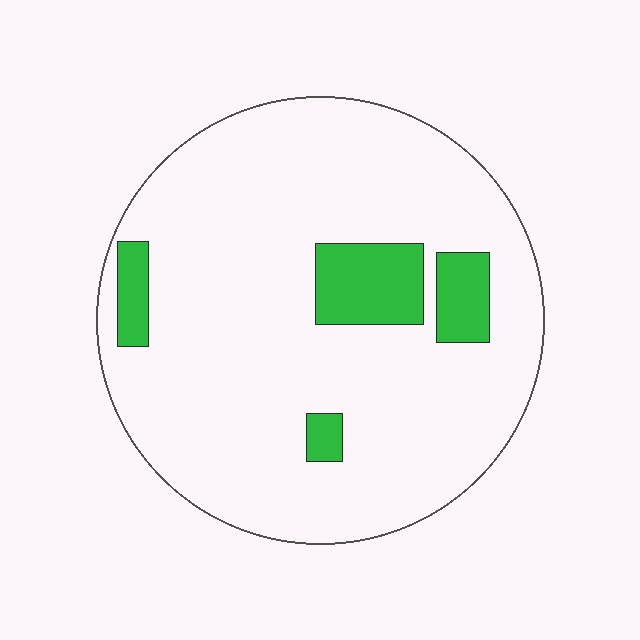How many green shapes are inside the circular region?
4.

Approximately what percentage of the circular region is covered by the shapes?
Approximately 10%.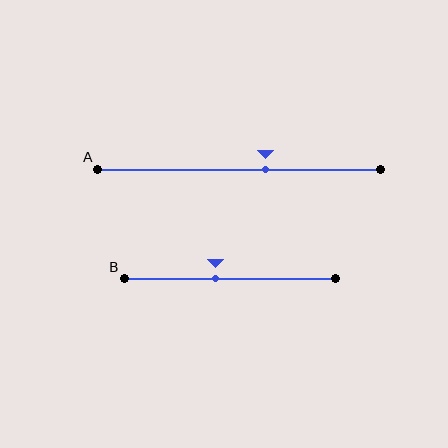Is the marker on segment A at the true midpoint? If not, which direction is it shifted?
No, the marker on segment A is shifted to the right by about 9% of the segment length.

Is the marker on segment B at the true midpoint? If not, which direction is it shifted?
No, the marker on segment B is shifted to the left by about 7% of the segment length.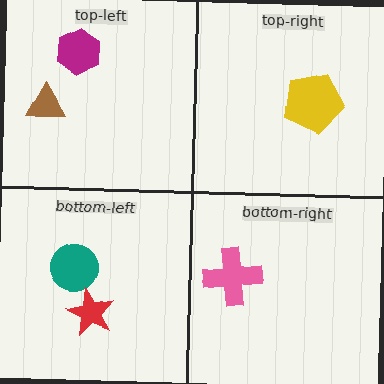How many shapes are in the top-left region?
2.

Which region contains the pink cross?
The bottom-right region.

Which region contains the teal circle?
The bottom-left region.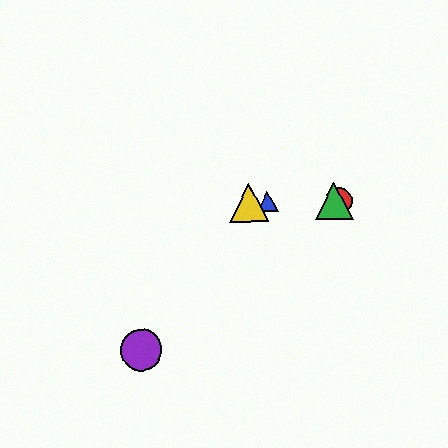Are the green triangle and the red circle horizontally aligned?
Yes, both are at y≈201.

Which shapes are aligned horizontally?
The red circle, the blue triangle, the green triangle, the yellow triangle are aligned horizontally.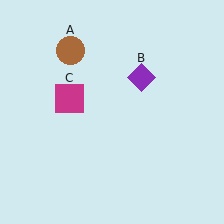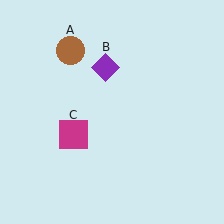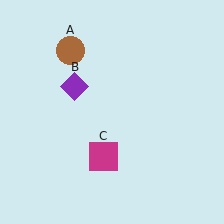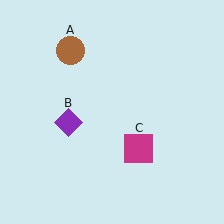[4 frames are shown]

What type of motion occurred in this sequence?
The purple diamond (object B), magenta square (object C) rotated counterclockwise around the center of the scene.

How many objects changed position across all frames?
2 objects changed position: purple diamond (object B), magenta square (object C).